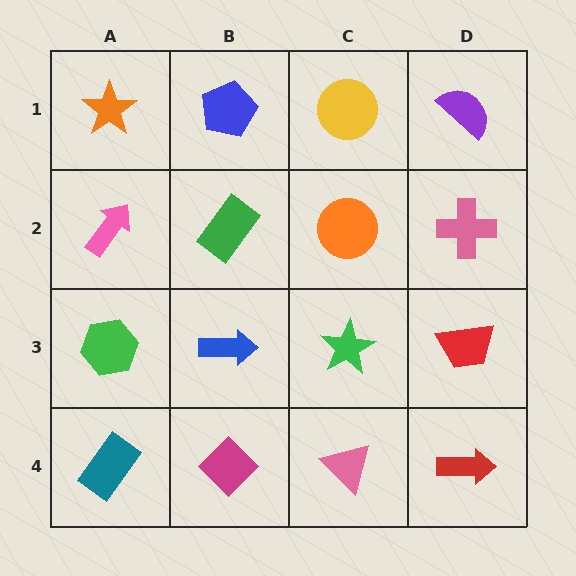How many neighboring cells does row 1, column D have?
2.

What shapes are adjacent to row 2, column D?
A purple semicircle (row 1, column D), a red trapezoid (row 3, column D), an orange circle (row 2, column C).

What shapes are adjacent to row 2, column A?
An orange star (row 1, column A), a green hexagon (row 3, column A), a green rectangle (row 2, column B).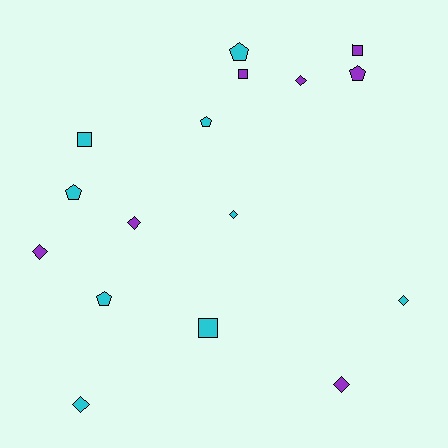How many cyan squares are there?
There are 2 cyan squares.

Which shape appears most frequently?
Diamond, with 7 objects.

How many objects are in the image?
There are 16 objects.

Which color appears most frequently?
Cyan, with 9 objects.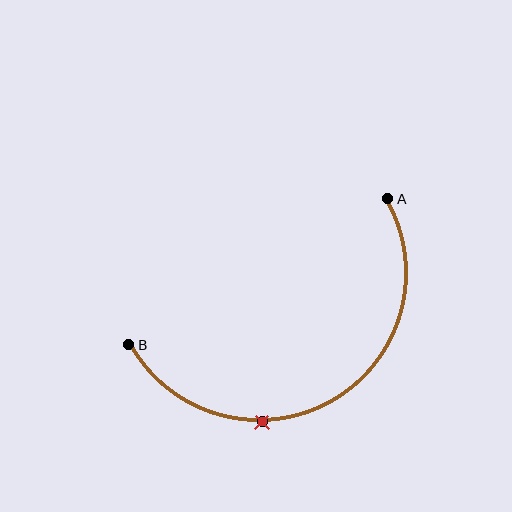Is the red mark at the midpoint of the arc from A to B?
No. The red mark lies on the arc but is closer to endpoint B. The arc midpoint would be at the point on the curve equidistant along the arc from both A and B.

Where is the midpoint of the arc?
The arc midpoint is the point on the curve farthest from the straight line joining A and B. It sits below that line.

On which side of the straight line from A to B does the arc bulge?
The arc bulges below the straight line connecting A and B.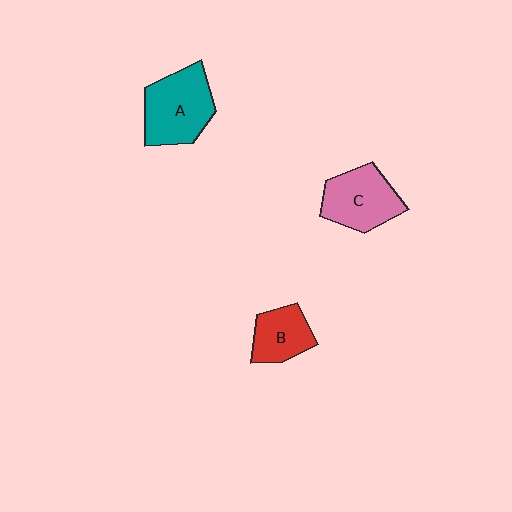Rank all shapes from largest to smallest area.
From largest to smallest: A (teal), C (pink), B (red).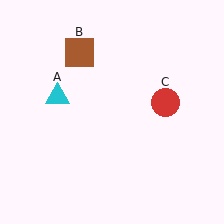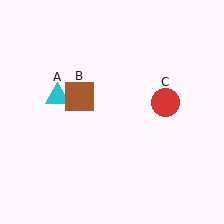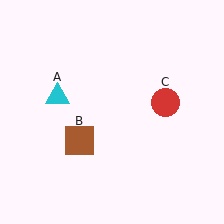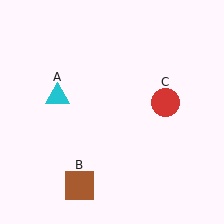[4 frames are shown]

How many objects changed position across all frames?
1 object changed position: brown square (object B).